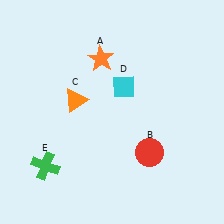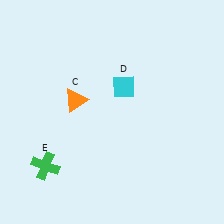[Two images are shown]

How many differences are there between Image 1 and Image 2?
There are 2 differences between the two images.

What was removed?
The red circle (B), the orange star (A) were removed in Image 2.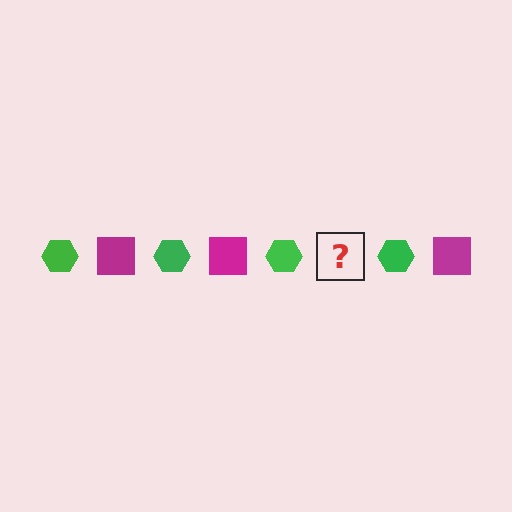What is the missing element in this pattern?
The missing element is a magenta square.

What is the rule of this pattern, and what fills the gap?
The rule is that the pattern alternates between green hexagon and magenta square. The gap should be filled with a magenta square.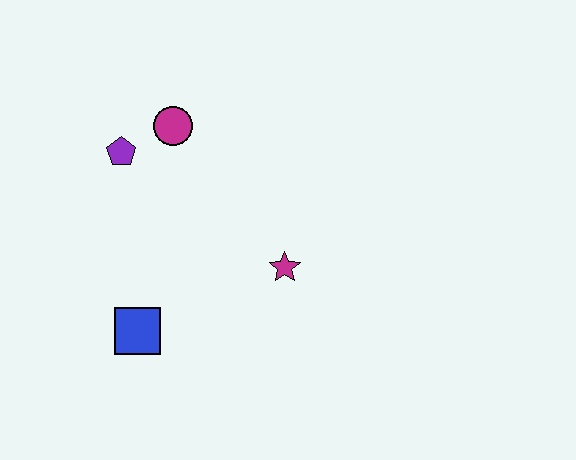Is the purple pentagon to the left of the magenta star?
Yes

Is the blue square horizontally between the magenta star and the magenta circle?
No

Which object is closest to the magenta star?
The blue square is closest to the magenta star.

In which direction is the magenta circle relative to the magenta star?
The magenta circle is above the magenta star.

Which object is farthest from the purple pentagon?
The magenta star is farthest from the purple pentagon.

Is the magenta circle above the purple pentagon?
Yes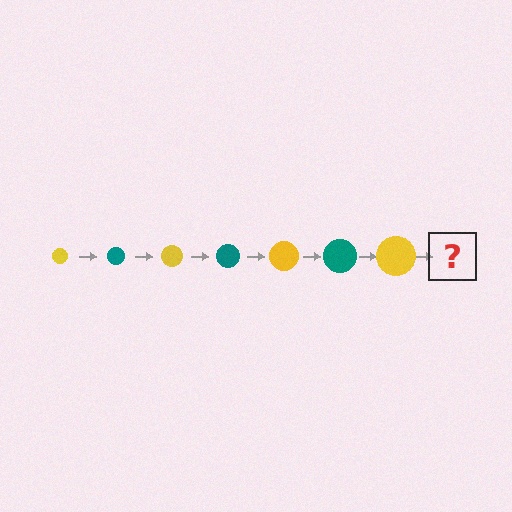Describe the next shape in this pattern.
It should be a teal circle, larger than the previous one.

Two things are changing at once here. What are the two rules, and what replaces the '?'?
The two rules are that the circle grows larger each step and the color cycles through yellow and teal. The '?' should be a teal circle, larger than the previous one.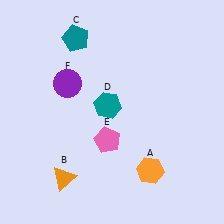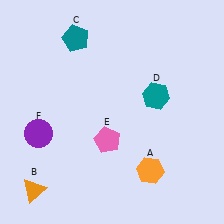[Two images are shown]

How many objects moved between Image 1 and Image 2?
3 objects moved between the two images.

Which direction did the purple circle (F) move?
The purple circle (F) moved down.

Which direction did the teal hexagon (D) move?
The teal hexagon (D) moved right.